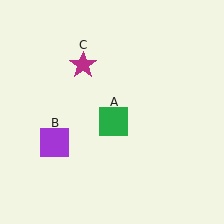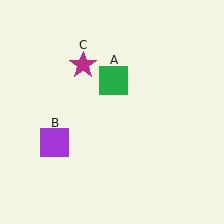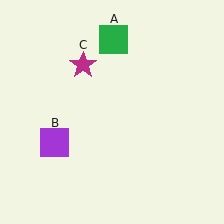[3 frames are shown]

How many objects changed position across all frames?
1 object changed position: green square (object A).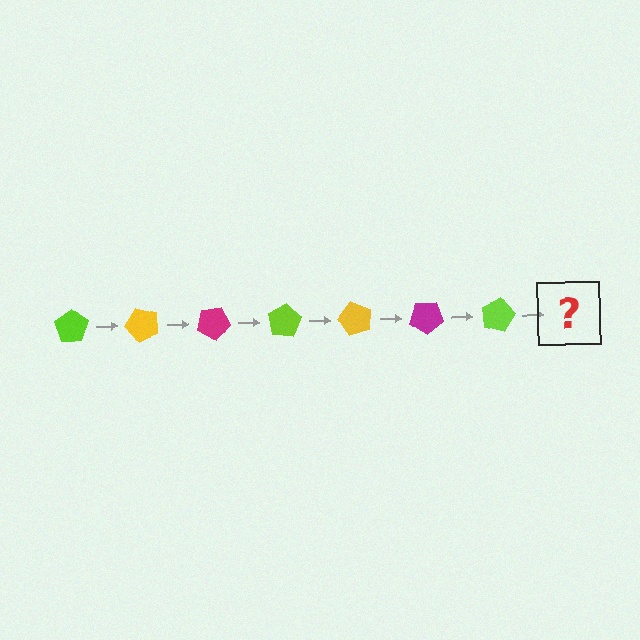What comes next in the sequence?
The next element should be a yellow pentagon, rotated 350 degrees from the start.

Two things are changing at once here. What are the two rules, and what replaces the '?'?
The two rules are that it rotates 50 degrees each step and the color cycles through lime, yellow, and magenta. The '?' should be a yellow pentagon, rotated 350 degrees from the start.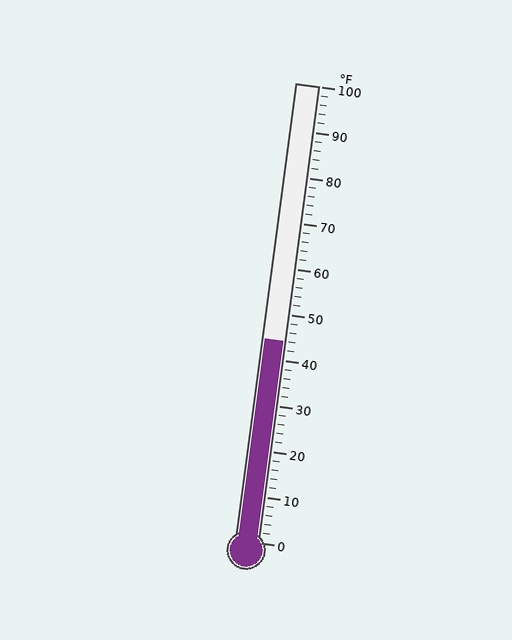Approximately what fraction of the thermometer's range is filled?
The thermometer is filled to approximately 45% of its range.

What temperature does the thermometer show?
The thermometer shows approximately 44°F.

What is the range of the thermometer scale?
The thermometer scale ranges from 0°F to 100°F.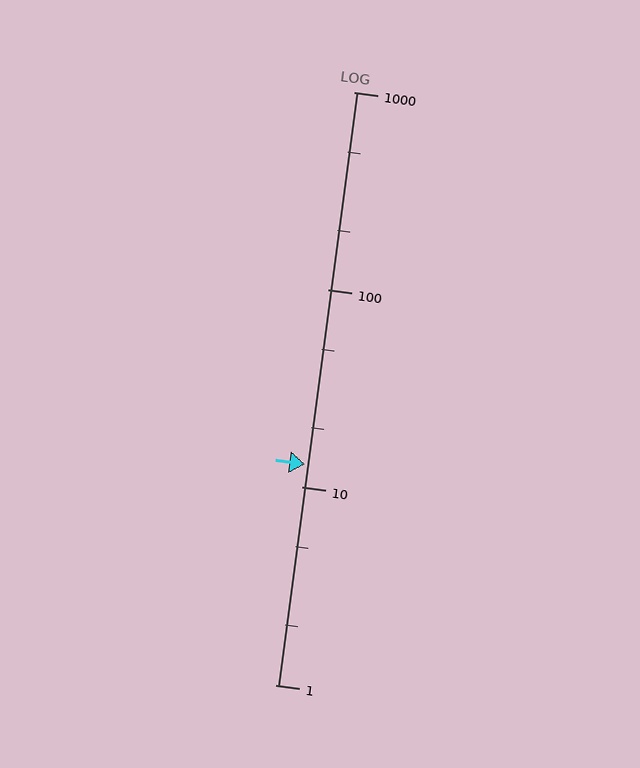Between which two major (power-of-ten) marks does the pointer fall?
The pointer is between 10 and 100.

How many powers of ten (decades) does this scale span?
The scale spans 3 decades, from 1 to 1000.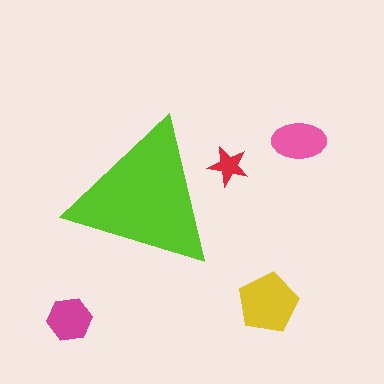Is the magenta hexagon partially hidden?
No, the magenta hexagon is fully visible.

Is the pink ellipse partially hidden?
No, the pink ellipse is fully visible.